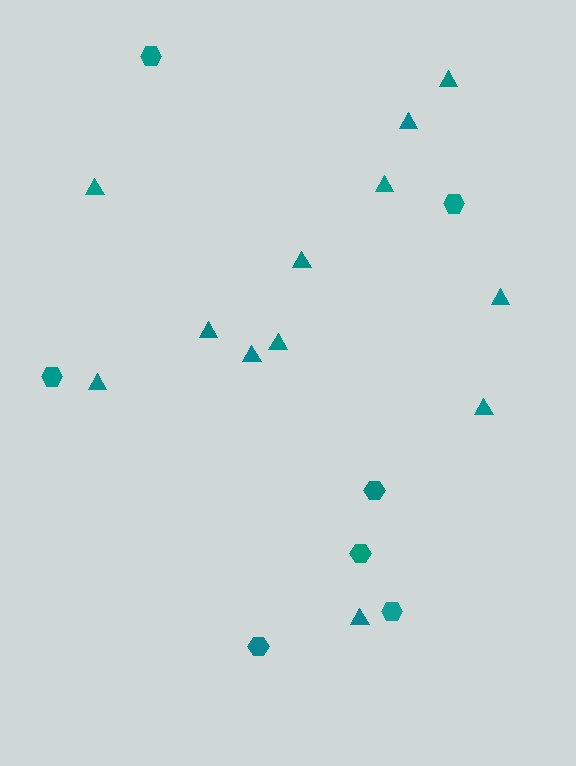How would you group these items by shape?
There are 2 groups: one group of triangles (12) and one group of hexagons (7).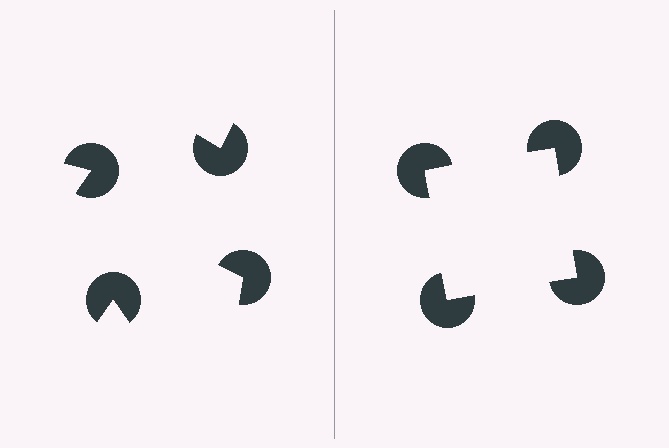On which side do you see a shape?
An illusory square appears on the right side. On the left side the wedge cuts are rotated, so no coherent shape forms.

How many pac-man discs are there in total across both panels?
8 — 4 on each side.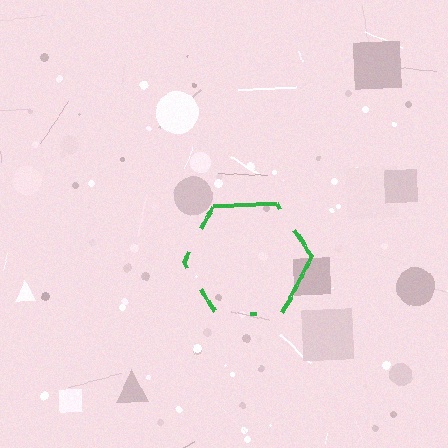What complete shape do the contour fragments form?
The contour fragments form a hexagon.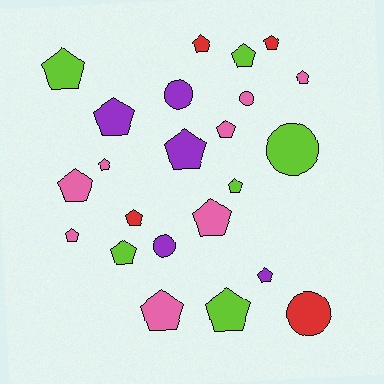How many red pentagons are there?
There are 3 red pentagons.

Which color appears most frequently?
Pink, with 8 objects.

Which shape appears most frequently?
Pentagon, with 18 objects.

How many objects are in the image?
There are 23 objects.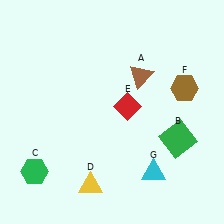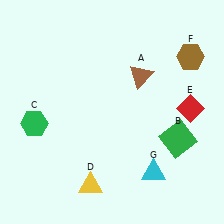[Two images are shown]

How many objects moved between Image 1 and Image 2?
3 objects moved between the two images.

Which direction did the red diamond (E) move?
The red diamond (E) moved right.